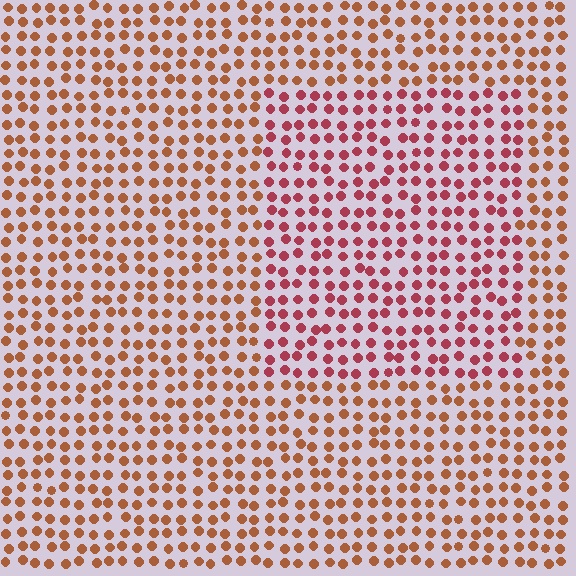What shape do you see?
I see a rectangle.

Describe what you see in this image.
The image is filled with small brown elements in a uniform arrangement. A rectangle-shaped region is visible where the elements are tinted to a slightly different hue, forming a subtle color boundary.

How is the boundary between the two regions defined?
The boundary is defined purely by a slight shift in hue (about 32 degrees). Spacing, size, and orientation are identical on both sides.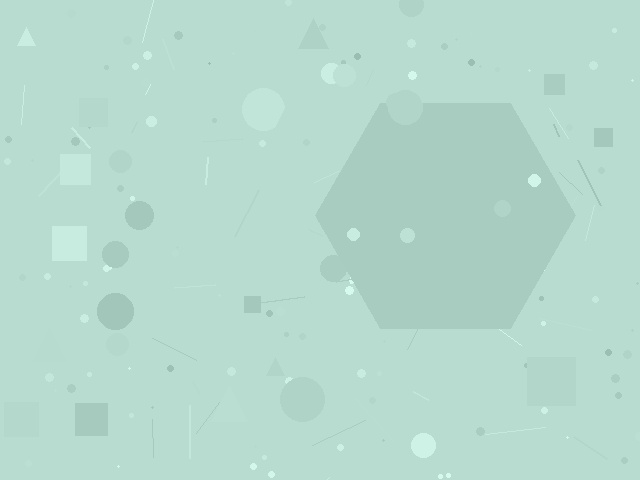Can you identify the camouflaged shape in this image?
The camouflaged shape is a hexagon.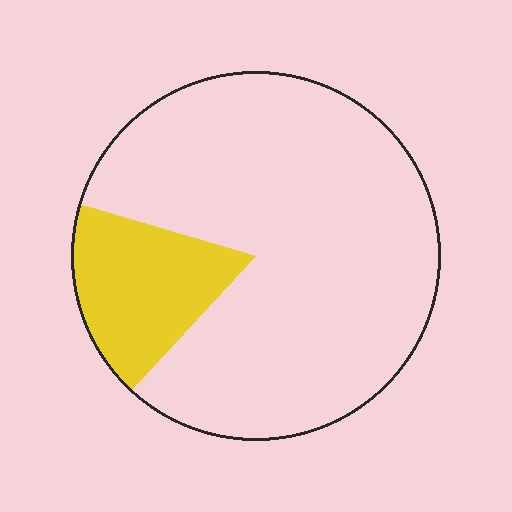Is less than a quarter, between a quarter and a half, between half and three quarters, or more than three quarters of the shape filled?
Less than a quarter.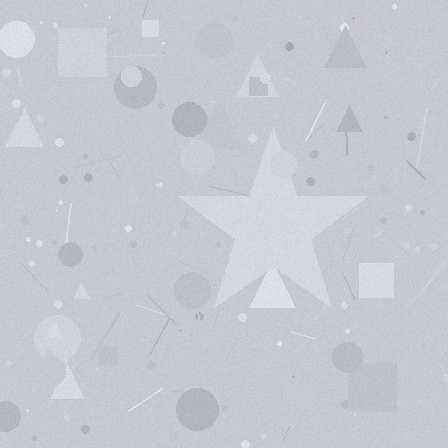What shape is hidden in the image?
A star is hidden in the image.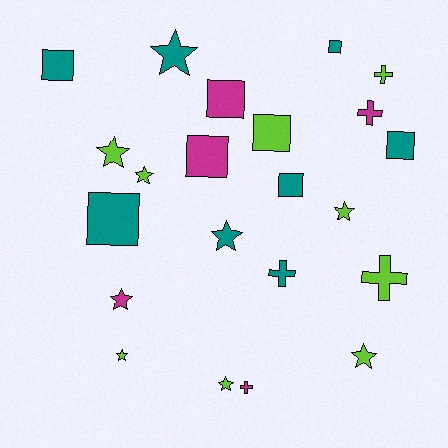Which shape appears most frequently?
Star, with 9 objects.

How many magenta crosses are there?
There are 2 magenta crosses.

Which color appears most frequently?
Lime, with 9 objects.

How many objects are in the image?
There are 22 objects.